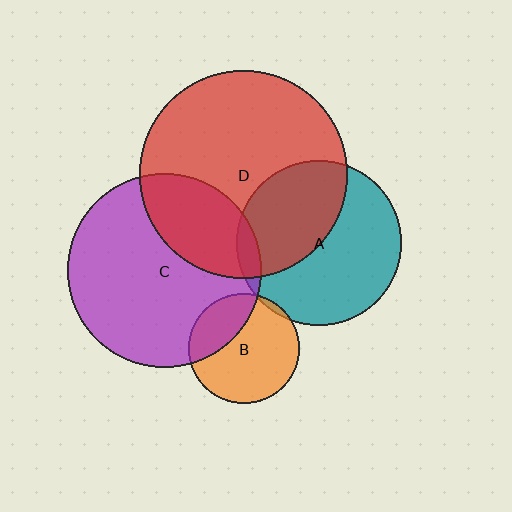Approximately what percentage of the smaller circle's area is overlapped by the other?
Approximately 30%.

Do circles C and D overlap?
Yes.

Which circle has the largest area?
Circle D (red).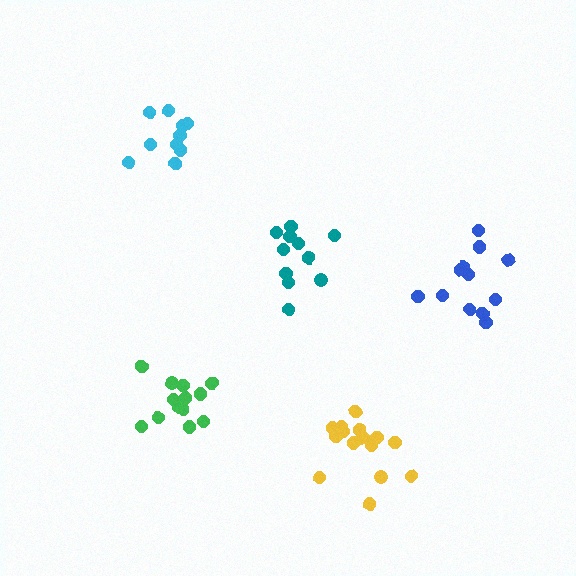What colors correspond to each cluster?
The clusters are colored: yellow, blue, cyan, green, teal.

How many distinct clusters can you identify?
There are 5 distinct clusters.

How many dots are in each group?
Group 1: 15 dots, Group 2: 12 dots, Group 3: 10 dots, Group 4: 13 dots, Group 5: 11 dots (61 total).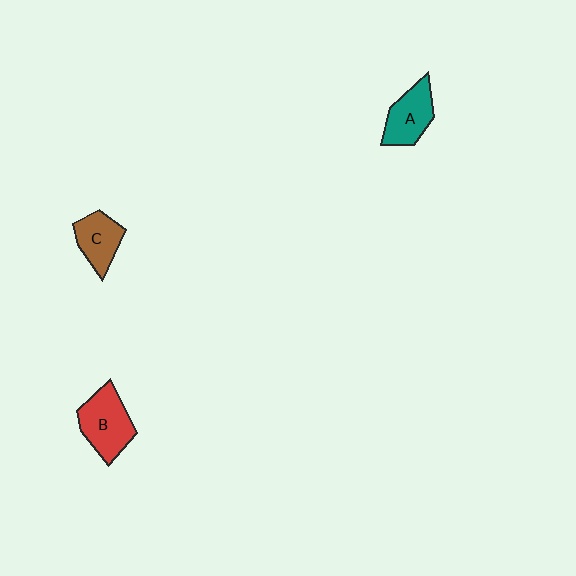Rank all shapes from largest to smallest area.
From largest to smallest: B (red), A (teal), C (brown).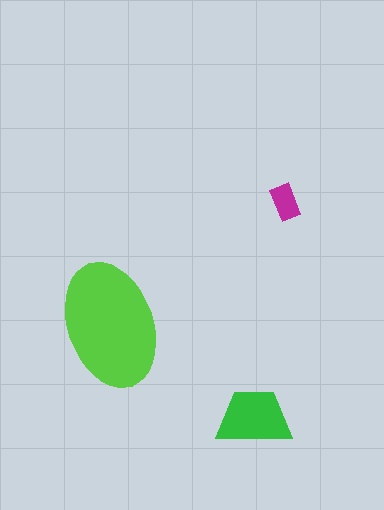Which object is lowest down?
The green trapezoid is bottommost.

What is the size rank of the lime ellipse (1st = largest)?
1st.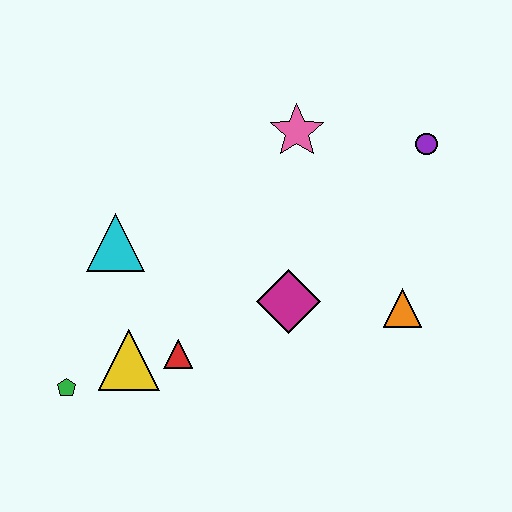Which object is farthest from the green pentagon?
The purple circle is farthest from the green pentagon.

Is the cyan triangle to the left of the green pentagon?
No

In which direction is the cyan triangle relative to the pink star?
The cyan triangle is to the left of the pink star.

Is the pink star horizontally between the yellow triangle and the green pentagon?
No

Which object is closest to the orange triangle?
The magenta diamond is closest to the orange triangle.